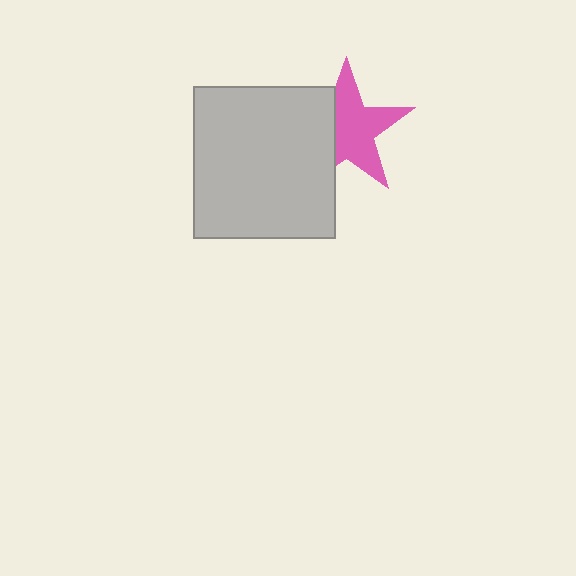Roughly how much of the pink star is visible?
Most of it is visible (roughly 65%).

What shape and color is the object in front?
The object in front is a light gray rectangle.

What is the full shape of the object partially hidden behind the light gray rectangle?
The partially hidden object is a pink star.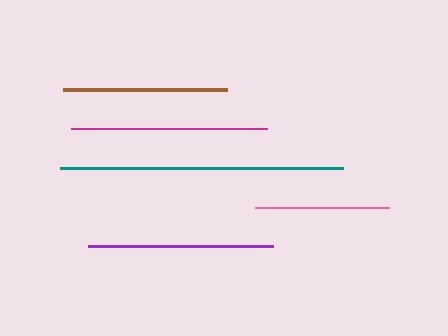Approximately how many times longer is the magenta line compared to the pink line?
The magenta line is approximately 1.5 times the length of the pink line.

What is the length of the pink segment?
The pink segment is approximately 134 pixels long.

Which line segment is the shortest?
The pink line is the shortest at approximately 134 pixels.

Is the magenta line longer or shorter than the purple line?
The magenta line is longer than the purple line.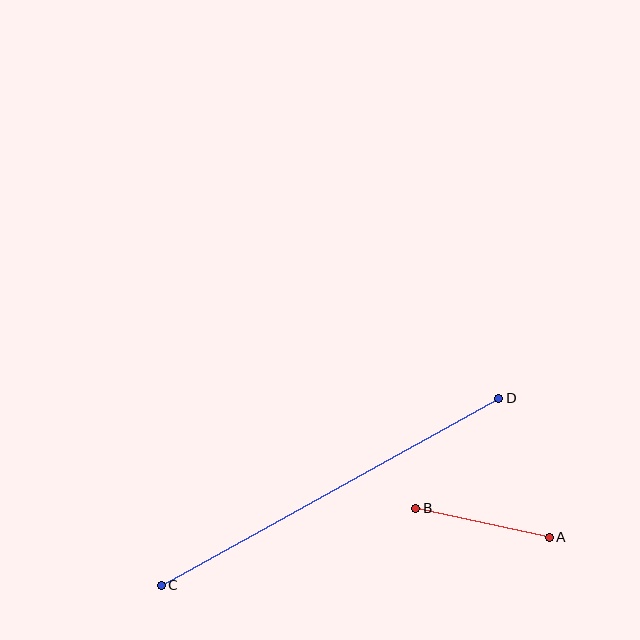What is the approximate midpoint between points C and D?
The midpoint is at approximately (330, 492) pixels.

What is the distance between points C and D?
The distance is approximately 386 pixels.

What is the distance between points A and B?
The distance is approximately 136 pixels.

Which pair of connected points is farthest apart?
Points C and D are farthest apart.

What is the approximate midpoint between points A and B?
The midpoint is at approximately (482, 523) pixels.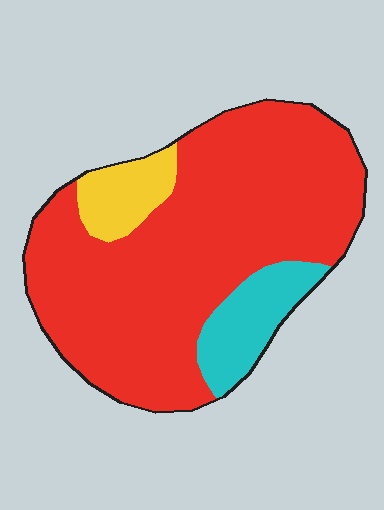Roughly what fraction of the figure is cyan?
Cyan takes up about one eighth (1/8) of the figure.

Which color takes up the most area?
Red, at roughly 80%.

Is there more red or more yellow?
Red.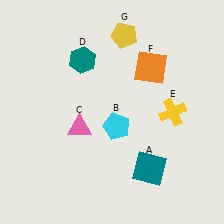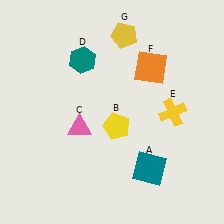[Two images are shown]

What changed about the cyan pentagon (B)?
In Image 1, B is cyan. In Image 2, it changed to yellow.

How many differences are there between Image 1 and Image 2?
There is 1 difference between the two images.